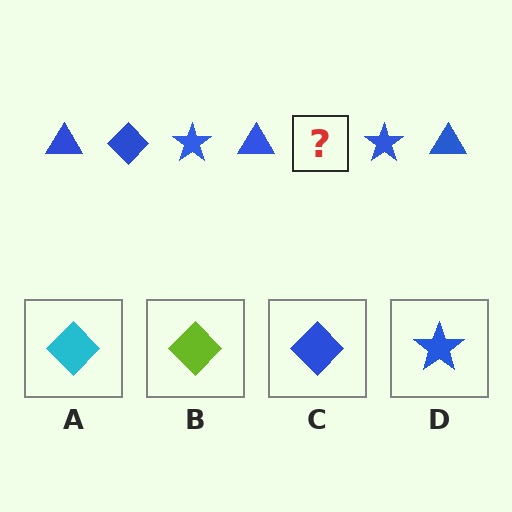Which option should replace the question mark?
Option C.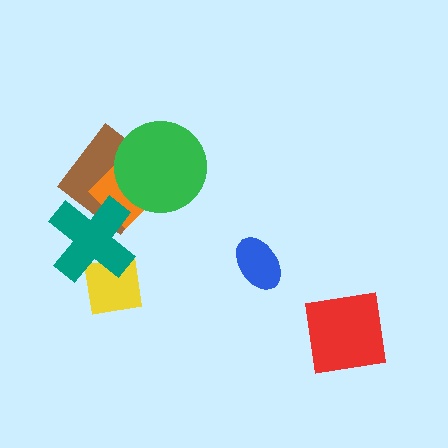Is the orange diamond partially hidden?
Yes, it is partially covered by another shape.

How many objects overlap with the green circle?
2 objects overlap with the green circle.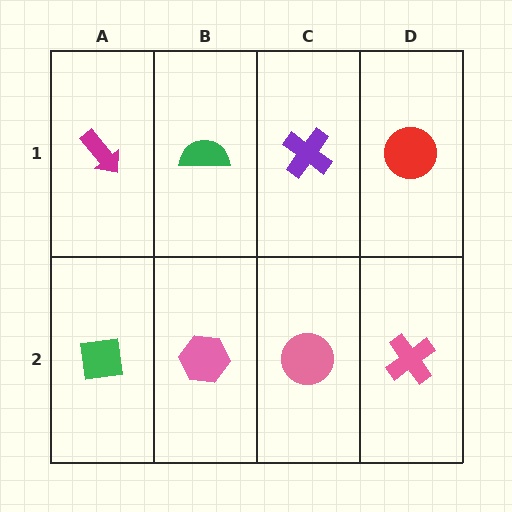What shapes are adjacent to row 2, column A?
A magenta arrow (row 1, column A), a pink hexagon (row 2, column B).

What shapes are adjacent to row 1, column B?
A pink hexagon (row 2, column B), a magenta arrow (row 1, column A), a purple cross (row 1, column C).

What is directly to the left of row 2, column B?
A green square.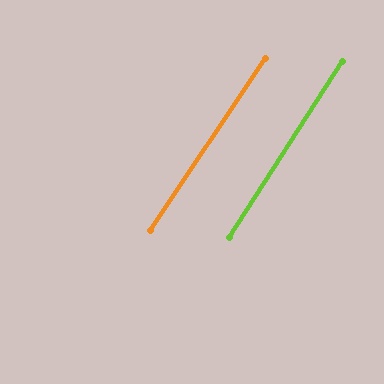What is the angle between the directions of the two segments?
Approximately 1 degree.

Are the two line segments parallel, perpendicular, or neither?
Parallel — their directions differ by only 1.0°.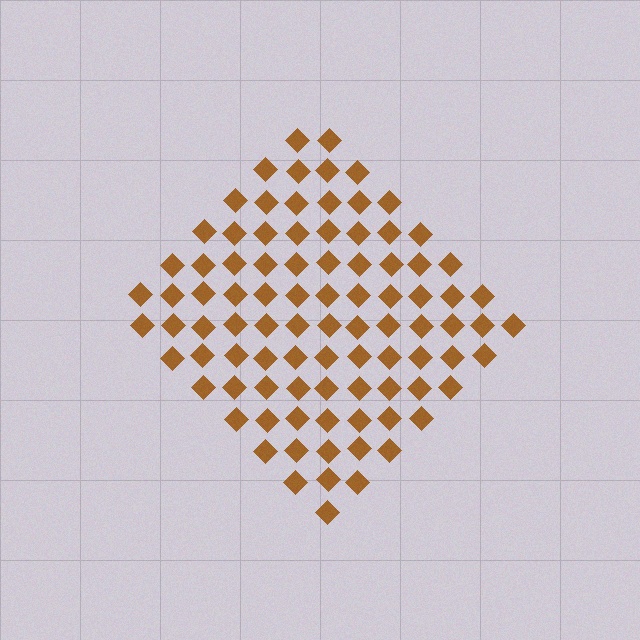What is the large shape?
The large shape is a diamond.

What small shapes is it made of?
It is made of small diamonds.